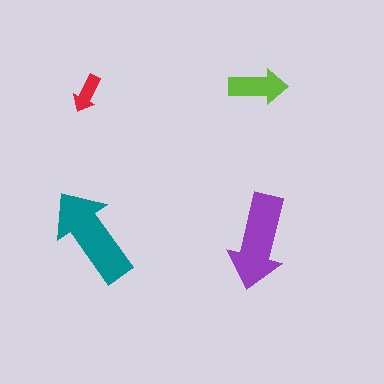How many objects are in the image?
There are 4 objects in the image.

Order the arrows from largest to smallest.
the teal one, the purple one, the lime one, the red one.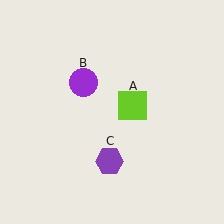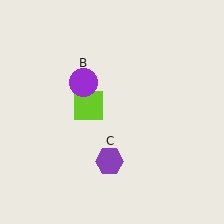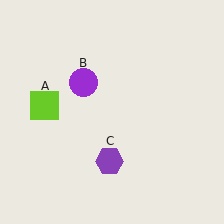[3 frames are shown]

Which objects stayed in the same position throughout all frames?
Purple circle (object B) and purple hexagon (object C) remained stationary.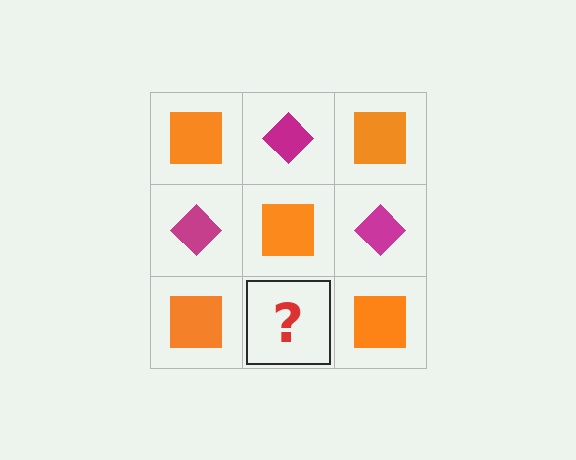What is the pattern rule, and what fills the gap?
The rule is that it alternates orange square and magenta diamond in a checkerboard pattern. The gap should be filled with a magenta diamond.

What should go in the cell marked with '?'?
The missing cell should contain a magenta diamond.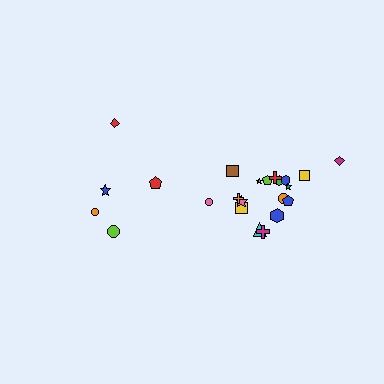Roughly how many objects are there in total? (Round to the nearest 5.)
Roughly 25 objects in total.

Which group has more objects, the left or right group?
The right group.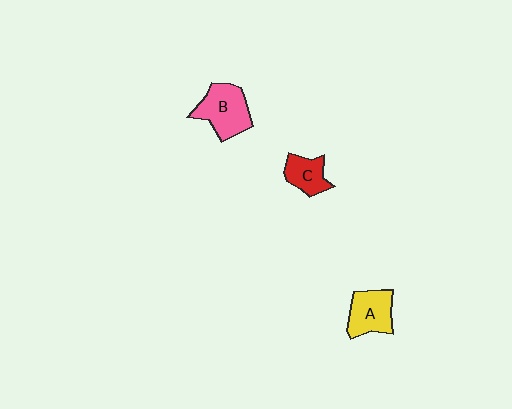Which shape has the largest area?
Shape B (pink).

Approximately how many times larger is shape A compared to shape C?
Approximately 1.3 times.